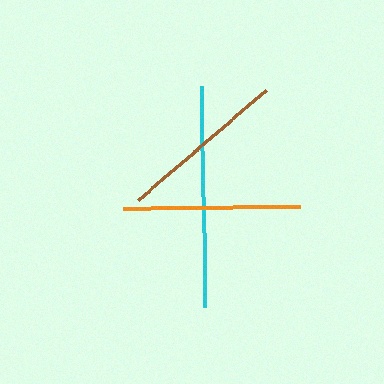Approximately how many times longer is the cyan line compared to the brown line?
The cyan line is approximately 1.3 times the length of the brown line.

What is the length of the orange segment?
The orange segment is approximately 177 pixels long.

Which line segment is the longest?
The cyan line is the longest at approximately 221 pixels.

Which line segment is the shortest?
The brown line is the shortest at approximately 168 pixels.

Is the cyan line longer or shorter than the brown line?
The cyan line is longer than the brown line.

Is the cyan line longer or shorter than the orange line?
The cyan line is longer than the orange line.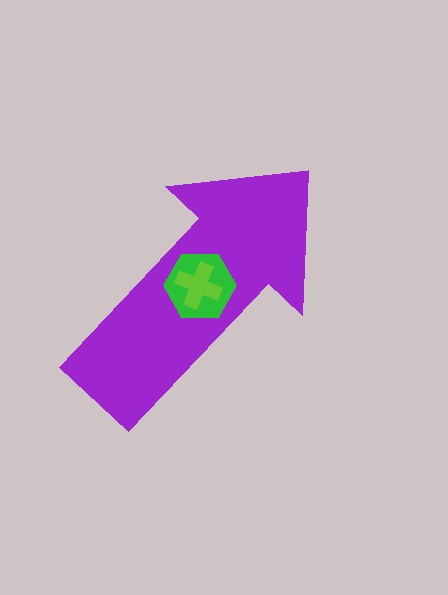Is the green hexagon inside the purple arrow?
Yes.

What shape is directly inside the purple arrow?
The green hexagon.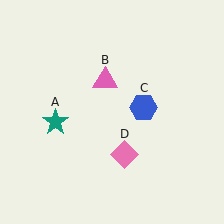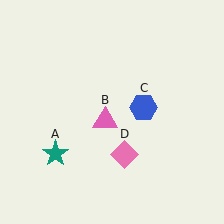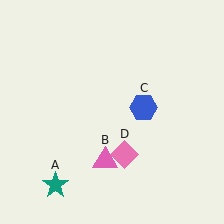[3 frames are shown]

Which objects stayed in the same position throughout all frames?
Blue hexagon (object C) and pink diamond (object D) remained stationary.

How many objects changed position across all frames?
2 objects changed position: teal star (object A), pink triangle (object B).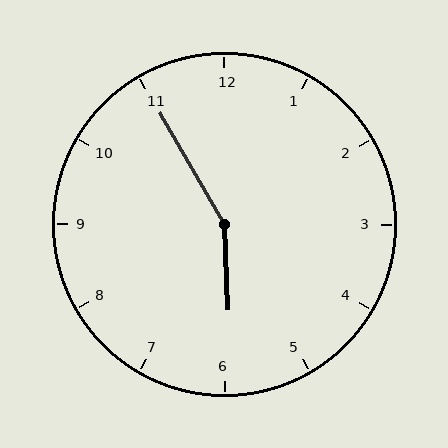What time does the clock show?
5:55.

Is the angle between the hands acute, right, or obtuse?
It is obtuse.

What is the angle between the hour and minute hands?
Approximately 152 degrees.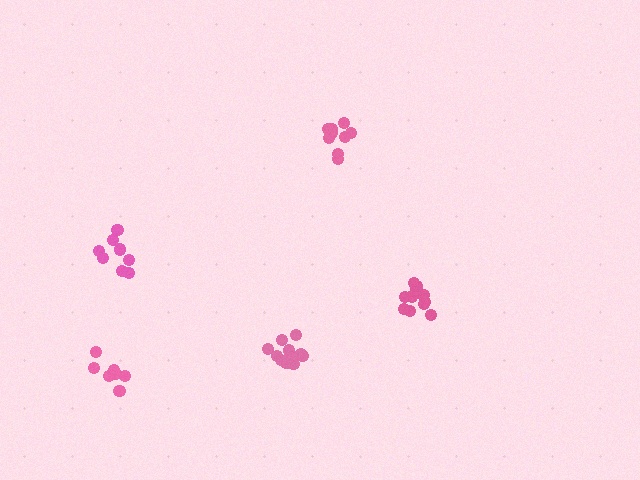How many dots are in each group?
Group 1: 8 dots, Group 2: 12 dots, Group 3: 7 dots, Group 4: 10 dots, Group 5: 11 dots (48 total).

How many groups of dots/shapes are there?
There are 5 groups.